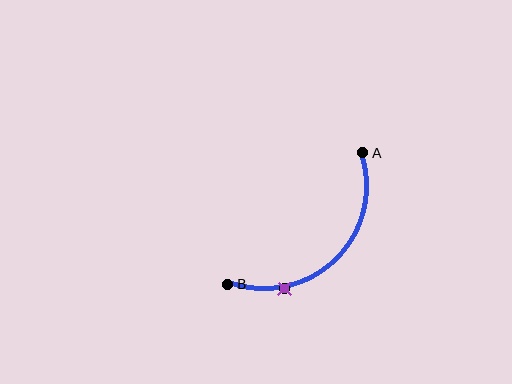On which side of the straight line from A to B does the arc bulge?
The arc bulges below and to the right of the straight line connecting A and B.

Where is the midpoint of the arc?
The arc midpoint is the point on the curve farthest from the straight line joining A and B. It sits below and to the right of that line.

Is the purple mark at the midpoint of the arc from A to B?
No. The purple mark lies on the arc but is closer to endpoint B. The arc midpoint would be at the point on the curve equidistant along the arc from both A and B.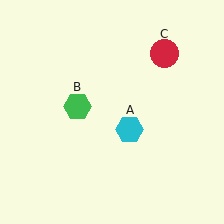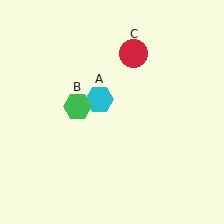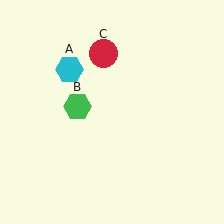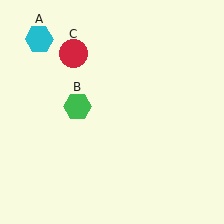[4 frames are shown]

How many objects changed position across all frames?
2 objects changed position: cyan hexagon (object A), red circle (object C).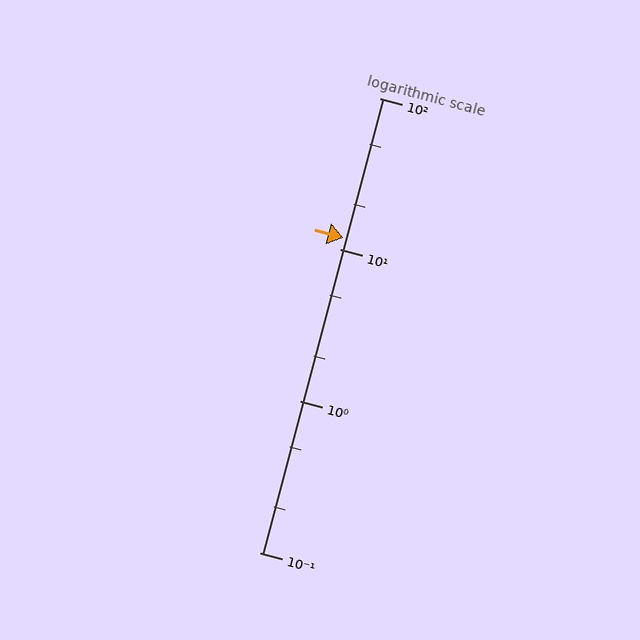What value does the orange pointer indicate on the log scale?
The pointer indicates approximately 12.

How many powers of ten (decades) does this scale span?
The scale spans 3 decades, from 0.1 to 100.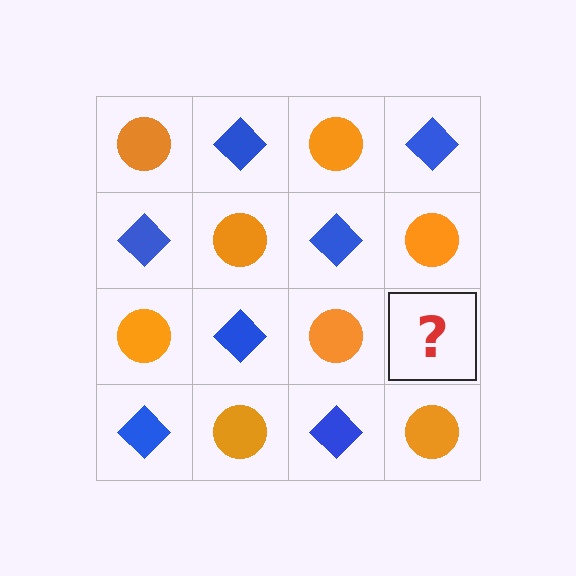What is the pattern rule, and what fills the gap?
The rule is that it alternates orange circle and blue diamond in a checkerboard pattern. The gap should be filled with a blue diamond.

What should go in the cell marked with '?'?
The missing cell should contain a blue diamond.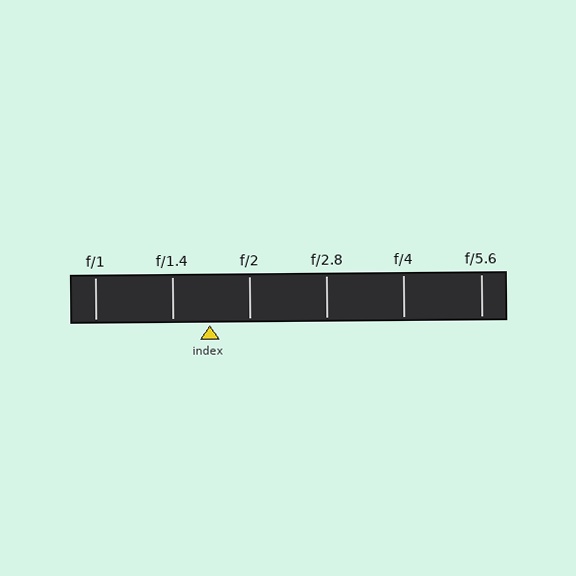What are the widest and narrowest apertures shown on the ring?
The widest aperture shown is f/1 and the narrowest is f/5.6.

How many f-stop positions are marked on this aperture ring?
There are 6 f-stop positions marked.